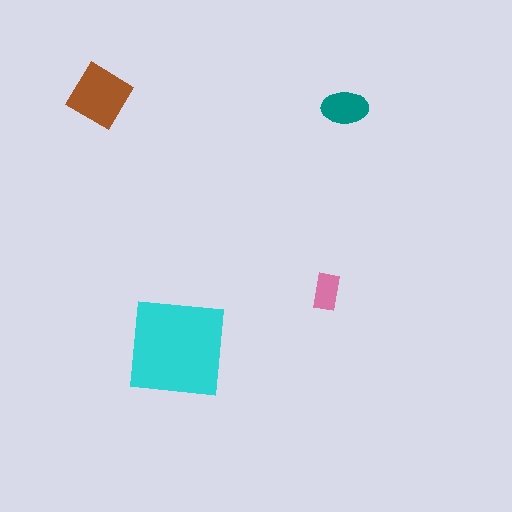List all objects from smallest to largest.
The pink rectangle, the teal ellipse, the brown diamond, the cyan square.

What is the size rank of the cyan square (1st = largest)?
1st.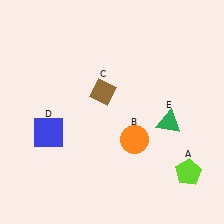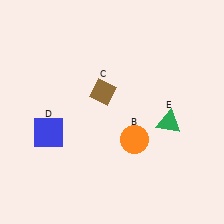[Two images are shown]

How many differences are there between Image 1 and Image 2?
There is 1 difference between the two images.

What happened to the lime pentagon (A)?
The lime pentagon (A) was removed in Image 2. It was in the bottom-right area of Image 1.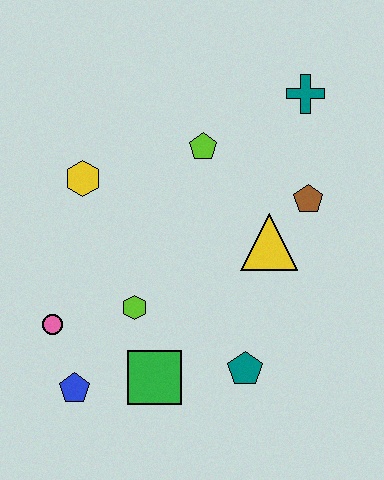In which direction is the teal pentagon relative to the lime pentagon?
The teal pentagon is below the lime pentagon.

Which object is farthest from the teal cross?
The blue pentagon is farthest from the teal cross.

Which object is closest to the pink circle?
The blue pentagon is closest to the pink circle.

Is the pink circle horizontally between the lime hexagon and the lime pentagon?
No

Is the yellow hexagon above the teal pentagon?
Yes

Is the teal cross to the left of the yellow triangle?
No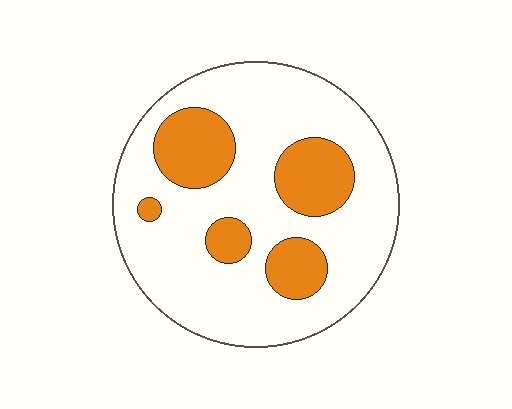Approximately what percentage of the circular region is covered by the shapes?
Approximately 25%.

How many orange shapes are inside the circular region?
5.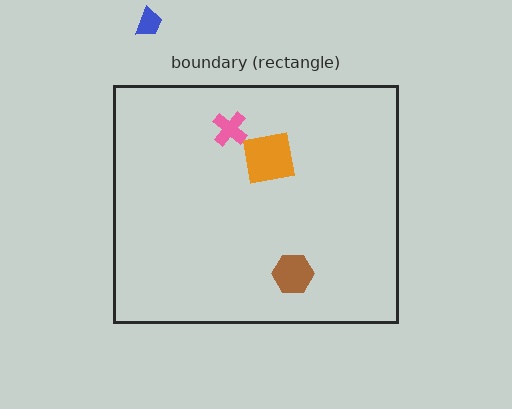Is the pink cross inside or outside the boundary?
Inside.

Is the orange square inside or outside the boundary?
Inside.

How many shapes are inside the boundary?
3 inside, 1 outside.